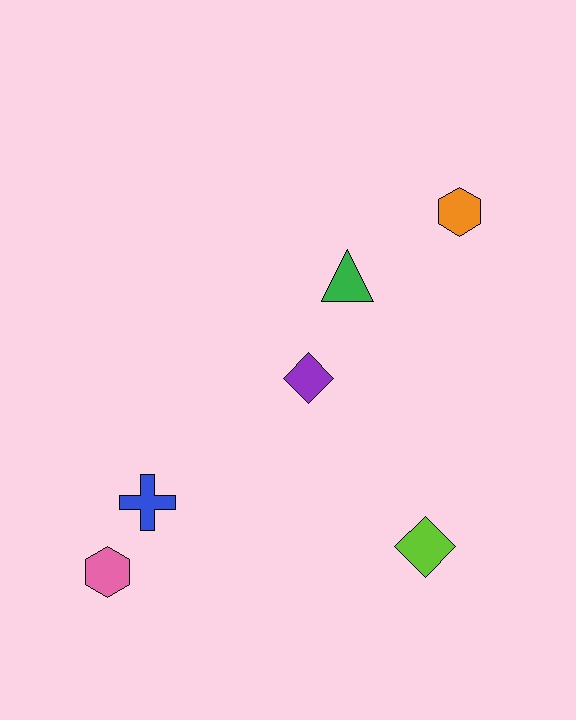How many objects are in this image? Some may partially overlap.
There are 6 objects.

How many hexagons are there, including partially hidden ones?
There are 2 hexagons.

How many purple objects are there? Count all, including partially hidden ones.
There is 1 purple object.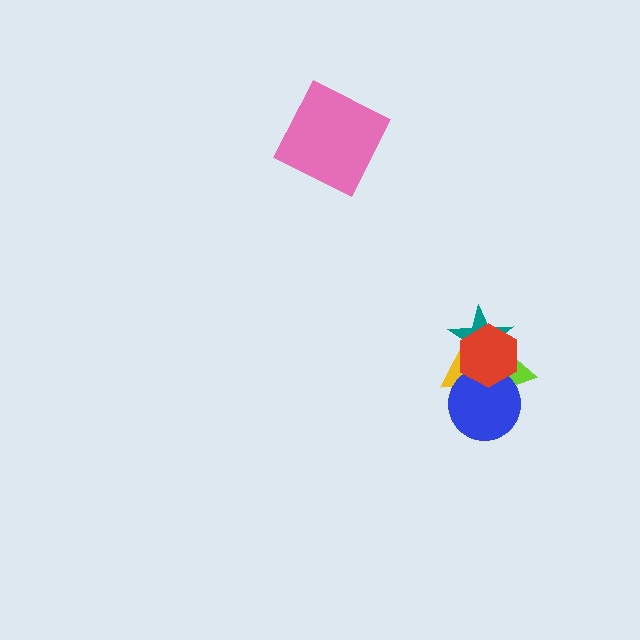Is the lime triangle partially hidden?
Yes, it is partially covered by another shape.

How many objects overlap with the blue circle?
3 objects overlap with the blue circle.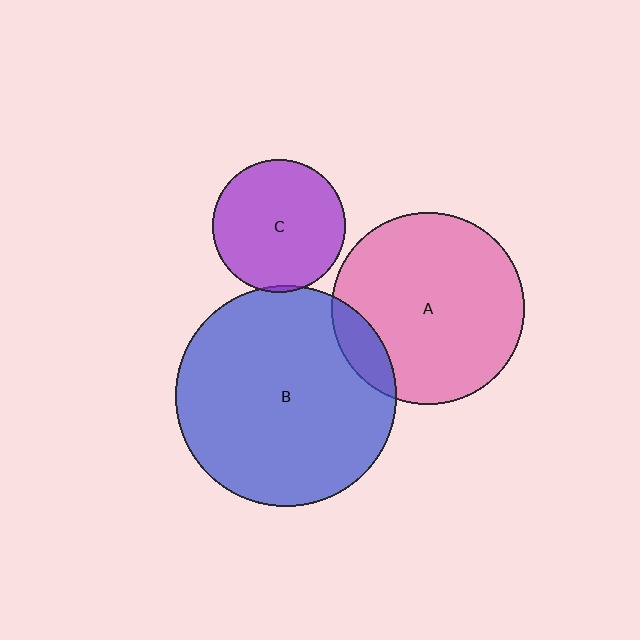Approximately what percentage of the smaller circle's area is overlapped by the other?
Approximately 5%.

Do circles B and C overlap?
Yes.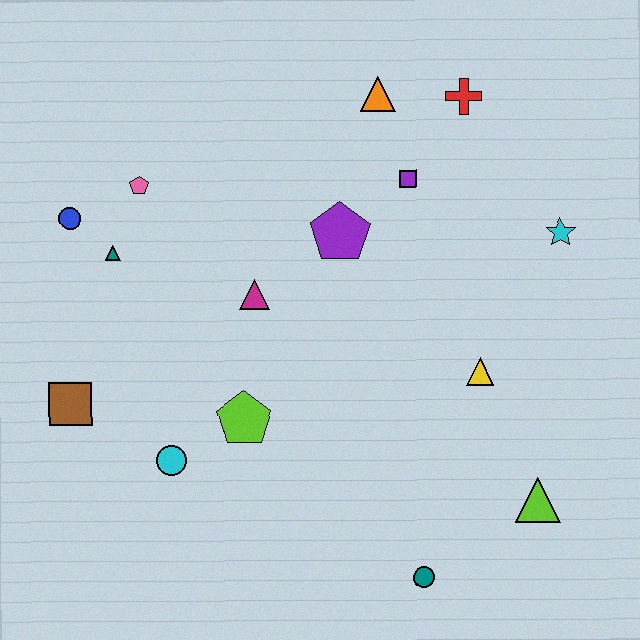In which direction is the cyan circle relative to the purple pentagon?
The cyan circle is below the purple pentagon.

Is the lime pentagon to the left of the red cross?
Yes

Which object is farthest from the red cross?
The brown square is farthest from the red cross.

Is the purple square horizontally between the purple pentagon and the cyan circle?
No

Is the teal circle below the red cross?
Yes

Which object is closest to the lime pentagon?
The cyan circle is closest to the lime pentagon.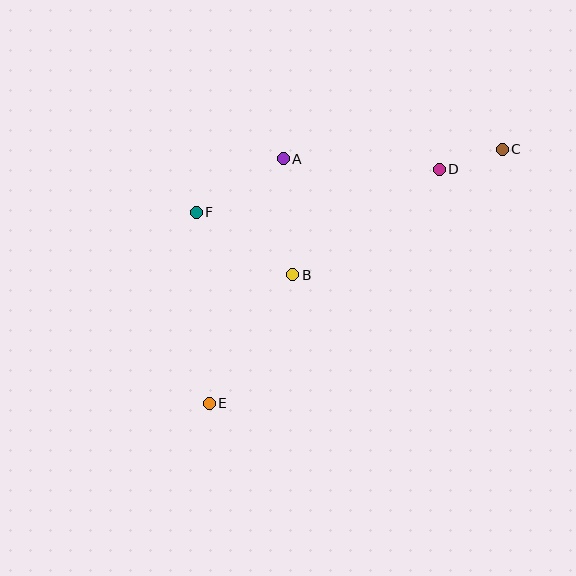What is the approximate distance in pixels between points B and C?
The distance between B and C is approximately 245 pixels.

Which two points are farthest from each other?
Points C and E are farthest from each other.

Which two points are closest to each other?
Points C and D are closest to each other.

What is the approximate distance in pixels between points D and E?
The distance between D and E is approximately 328 pixels.